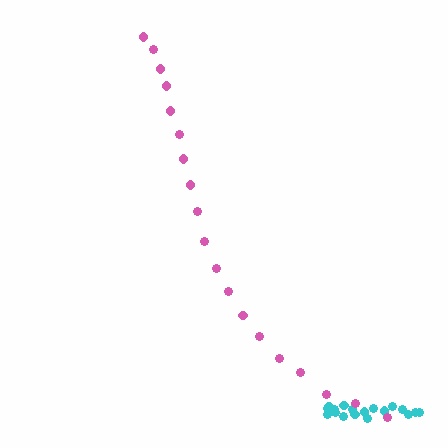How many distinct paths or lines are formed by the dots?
There are 2 distinct paths.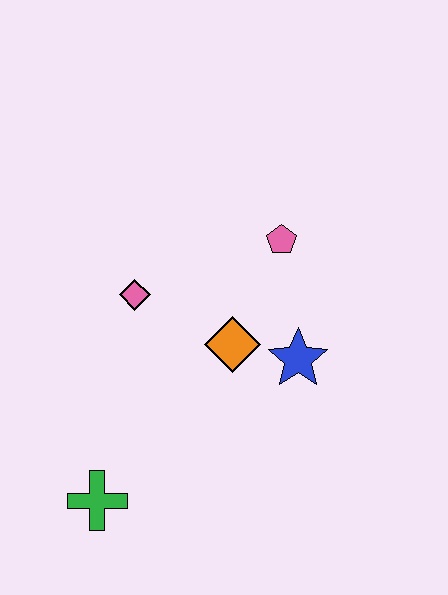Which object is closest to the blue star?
The orange diamond is closest to the blue star.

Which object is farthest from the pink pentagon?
The green cross is farthest from the pink pentagon.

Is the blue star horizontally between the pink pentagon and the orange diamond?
No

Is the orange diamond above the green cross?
Yes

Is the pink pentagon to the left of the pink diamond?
No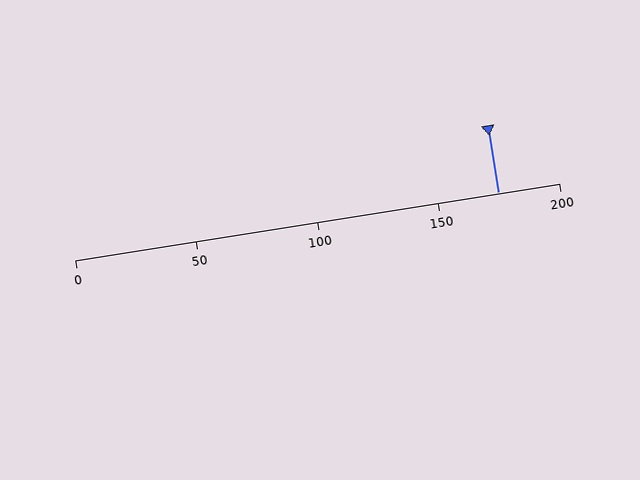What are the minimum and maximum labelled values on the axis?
The axis runs from 0 to 200.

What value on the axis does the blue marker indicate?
The marker indicates approximately 175.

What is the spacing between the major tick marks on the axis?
The major ticks are spaced 50 apart.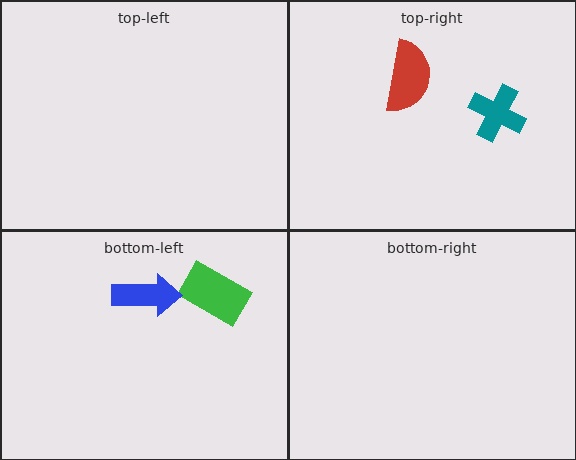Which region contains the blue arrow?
The bottom-left region.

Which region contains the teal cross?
The top-right region.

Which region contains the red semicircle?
The top-right region.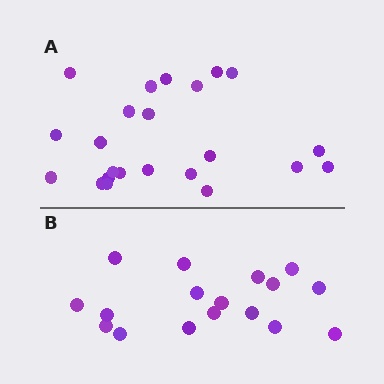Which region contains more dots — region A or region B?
Region A (the top region) has more dots.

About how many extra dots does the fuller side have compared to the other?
Region A has about 6 more dots than region B.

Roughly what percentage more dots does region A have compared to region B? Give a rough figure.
About 35% more.